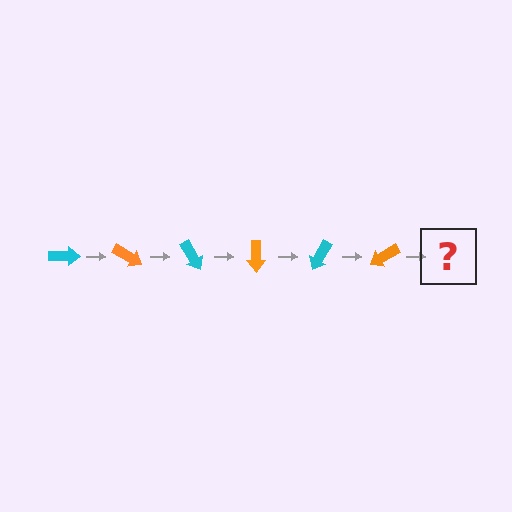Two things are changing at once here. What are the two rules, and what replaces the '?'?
The two rules are that it rotates 30 degrees each step and the color cycles through cyan and orange. The '?' should be a cyan arrow, rotated 180 degrees from the start.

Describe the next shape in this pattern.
It should be a cyan arrow, rotated 180 degrees from the start.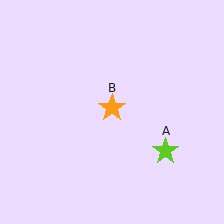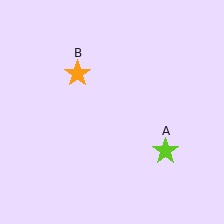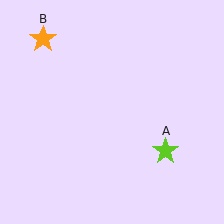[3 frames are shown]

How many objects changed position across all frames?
1 object changed position: orange star (object B).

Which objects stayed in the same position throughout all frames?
Lime star (object A) remained stationary.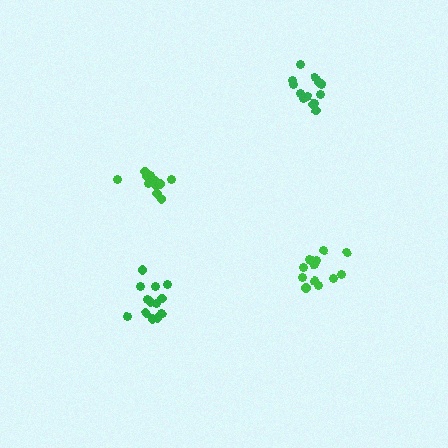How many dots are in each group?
Group 1: 11 dots, Group 2: 13 dots, Group 3: 14 dots, Group 4: 14 dots (52 total).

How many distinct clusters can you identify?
There are 4 distinct clusters.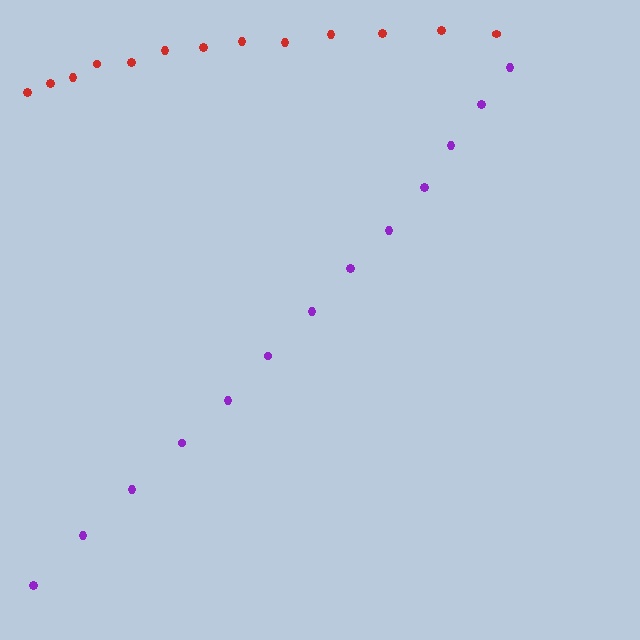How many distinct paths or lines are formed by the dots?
There are 2 distinct paths.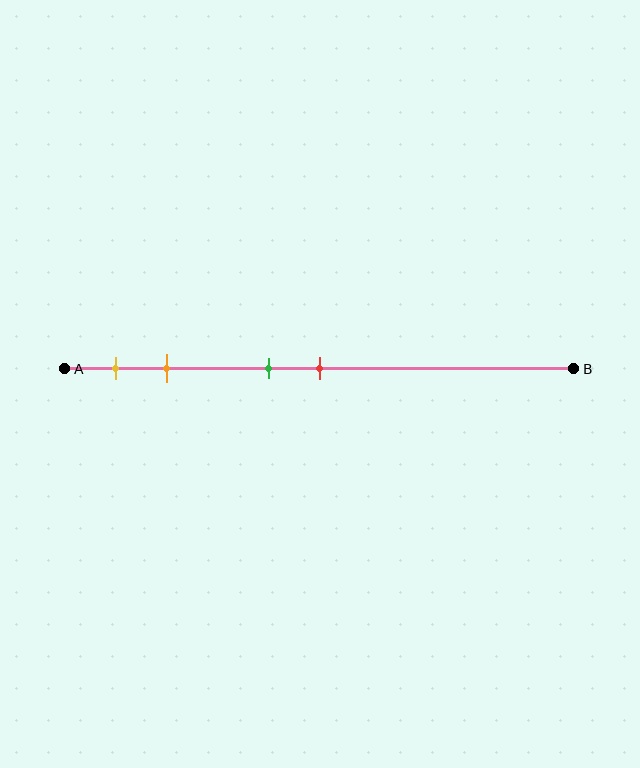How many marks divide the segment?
There are 4 marks dividing the segment.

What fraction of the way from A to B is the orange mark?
The orange mark is approximately 20% (0.2) of the way from A to B.